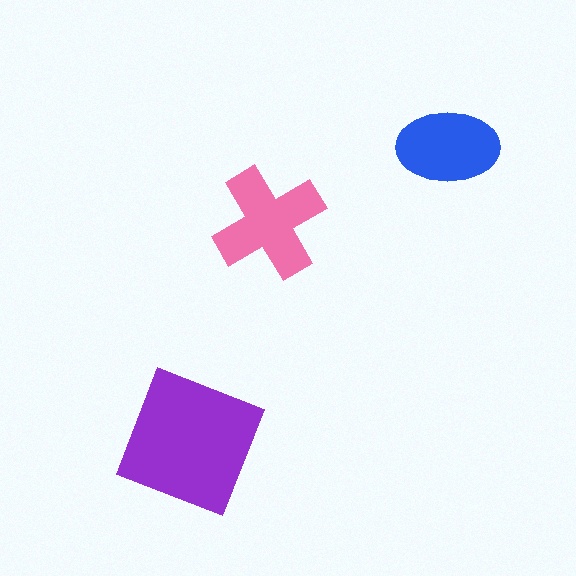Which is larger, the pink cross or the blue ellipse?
The pink cross.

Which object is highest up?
The blue ellipse is topmost.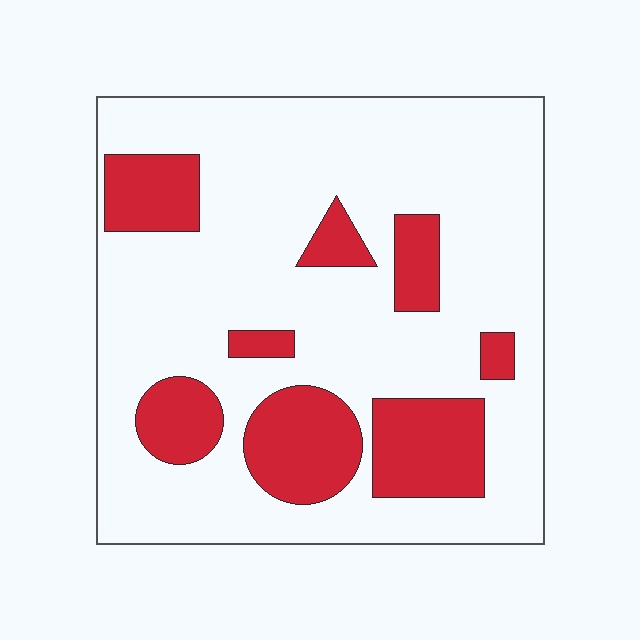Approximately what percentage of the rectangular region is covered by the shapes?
Approximately 25%.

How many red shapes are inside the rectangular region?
8.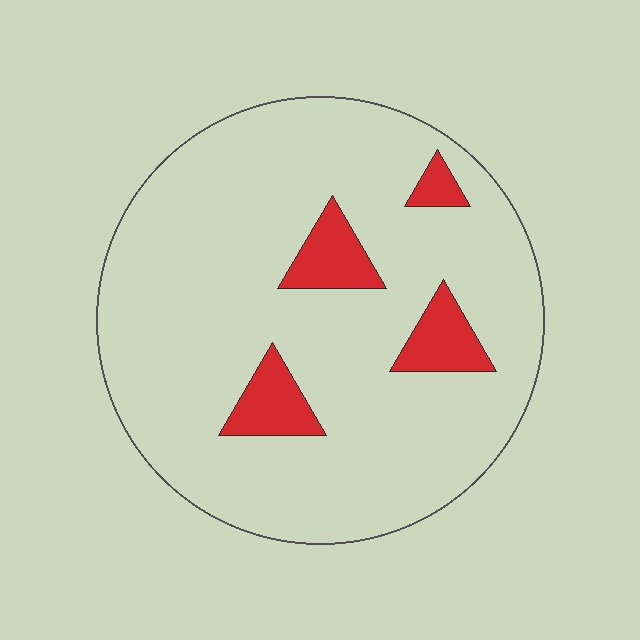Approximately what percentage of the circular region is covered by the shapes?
Approximately 10%.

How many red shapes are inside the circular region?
4.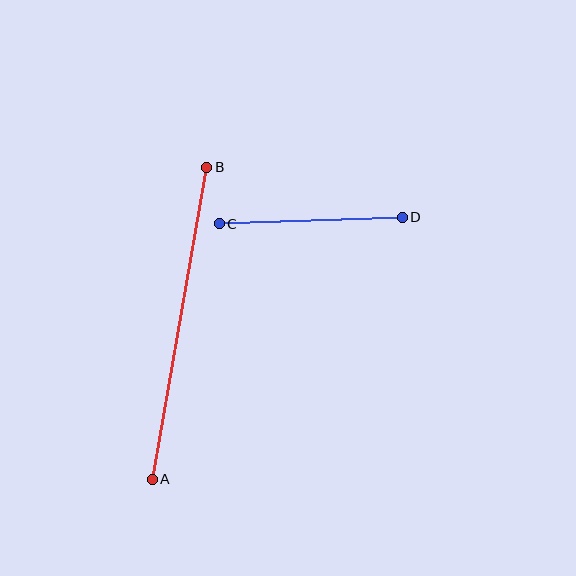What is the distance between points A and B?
The distance is approximately 317 pixels.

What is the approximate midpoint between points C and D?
The midpoint is at approximately (311, 220) pixels.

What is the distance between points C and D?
The distance is approximately 183 pixels.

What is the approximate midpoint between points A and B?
The midpoint is at approximately (179, 323) pixels.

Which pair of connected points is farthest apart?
Points A and B are farthest apart.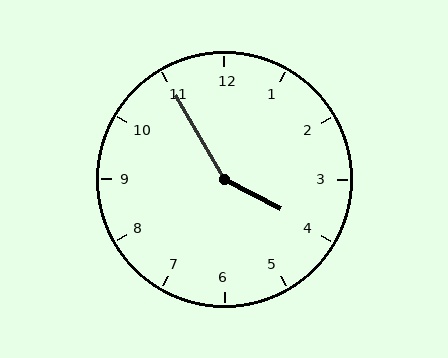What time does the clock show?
3:55.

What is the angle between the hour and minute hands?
Approximately 148 degrees.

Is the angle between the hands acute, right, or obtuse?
It is obtuse.